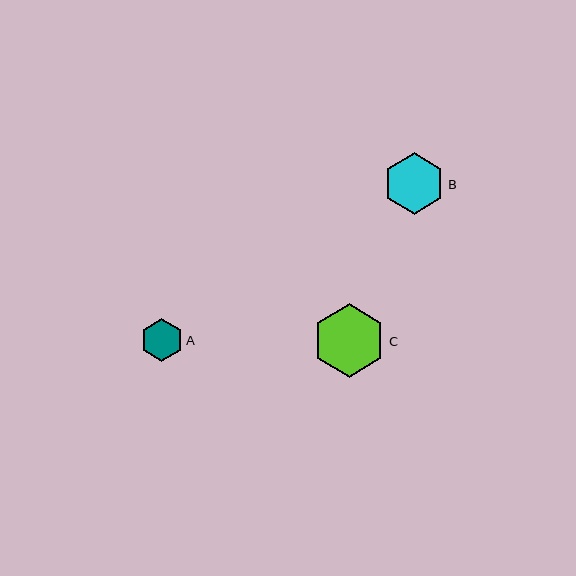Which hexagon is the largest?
Hexagon C is the largest with a size of approximately 73 pixels.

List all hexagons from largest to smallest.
From largest to smallest: C, B, A.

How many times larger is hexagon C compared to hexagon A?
Hexagon C is approximately 1.7 times the size of hexagon A.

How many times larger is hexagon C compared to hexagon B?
Hexagon C is approximately 1.2 times the size of hexagon B.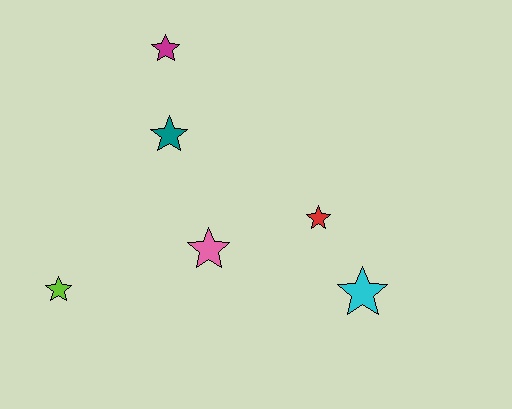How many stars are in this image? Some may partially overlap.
There are 6 stars.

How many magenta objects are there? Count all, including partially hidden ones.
There is 1 magenta object.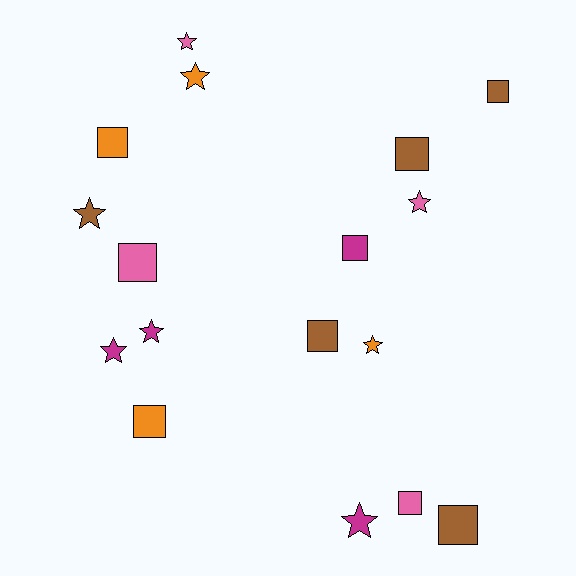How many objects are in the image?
There are 17 objects.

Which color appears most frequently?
Brown, with 5 objects.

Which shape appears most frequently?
Square, with 9 objects.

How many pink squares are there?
There are 2 pink squares.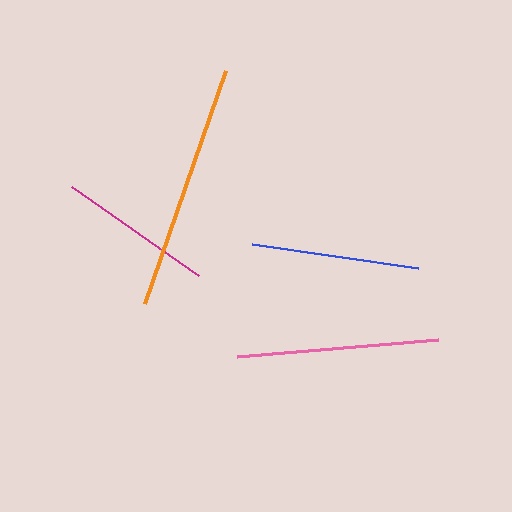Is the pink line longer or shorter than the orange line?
The orange line is longer than the pink line.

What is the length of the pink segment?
The pink segment is approximately 202 pixels long.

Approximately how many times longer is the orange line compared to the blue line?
The orange line is approximately 1.5 times the length of the blue line.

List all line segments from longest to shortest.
From longest to shortest: orange, pink, blue, magenta.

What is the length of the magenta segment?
The magenta segment is approximately 155 pixels long.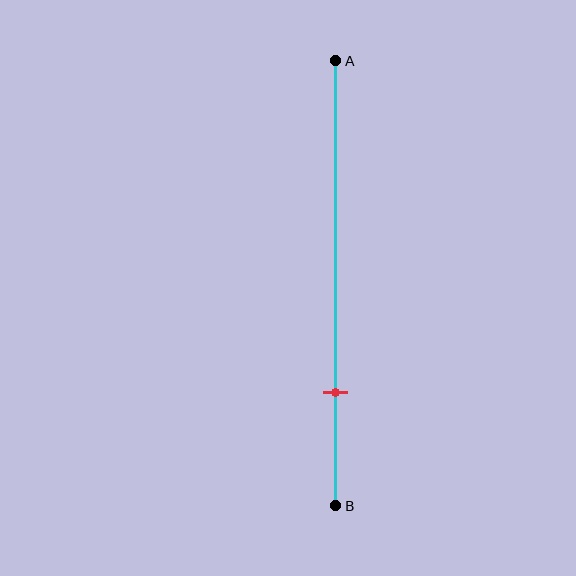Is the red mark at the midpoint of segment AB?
No, the mark is at about 75% from A, not at the 50% midpoint.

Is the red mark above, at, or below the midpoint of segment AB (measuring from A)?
The red mark is below the midpoint of segment AB.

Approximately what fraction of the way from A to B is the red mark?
The red mark is approximately 75% of the way from A to B.